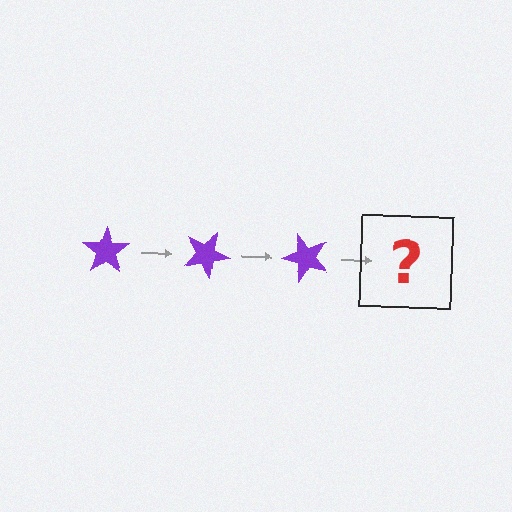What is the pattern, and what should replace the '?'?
The pattern is that the star rotates 25 degrees each step. The '?' should be a purple star rotated 75 degrees.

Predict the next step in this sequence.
The next step is a purple star rotated 75 degrees.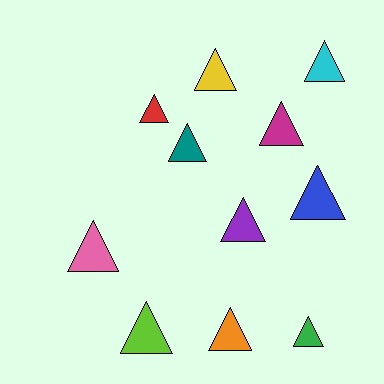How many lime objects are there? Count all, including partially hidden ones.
There is 1 lime object.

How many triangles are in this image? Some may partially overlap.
There are 11 triangles.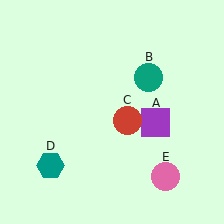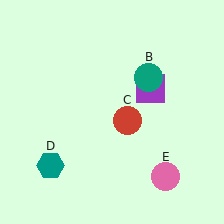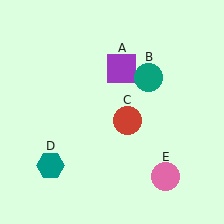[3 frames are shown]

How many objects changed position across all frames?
1 object changed position: purple square (object A).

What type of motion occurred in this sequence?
The purple square (object A) rotated counterclockwise around the center of the scene.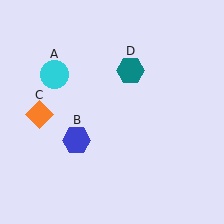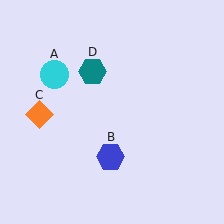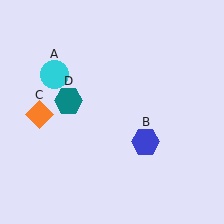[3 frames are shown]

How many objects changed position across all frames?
2 objects changed position: blue hexagon (object B), teal hexagon (object D).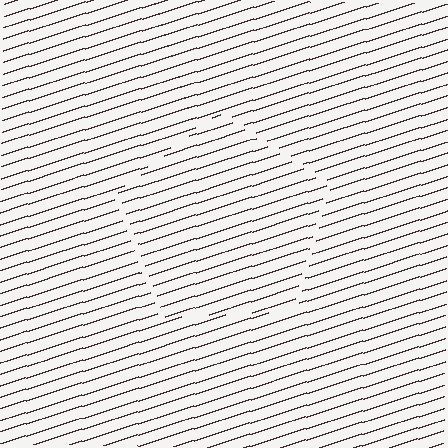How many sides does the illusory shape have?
5 sides — the line-ends trace a pentagon.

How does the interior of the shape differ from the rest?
The interior of the shape contains the same grating, shifted by half a period — the contour is defined by the phase discontinuity where line-ends from the inner and outer gratings abut.